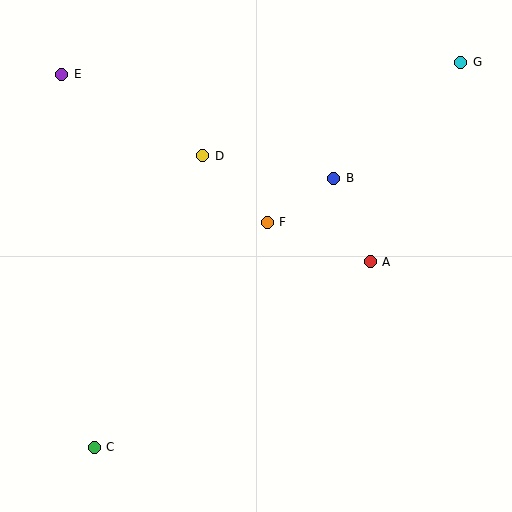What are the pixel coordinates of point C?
Point C is at (94, 447).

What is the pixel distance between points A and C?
The distance between A and C is 332 pixels.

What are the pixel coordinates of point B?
Point B is at (334, 178).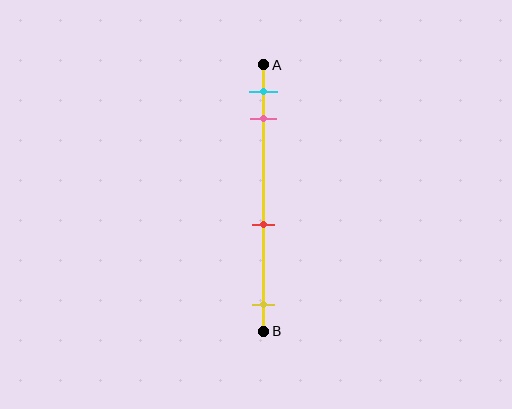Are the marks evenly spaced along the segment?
No, the marks are not evenly spaced.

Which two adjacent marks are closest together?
The cyan and pink marks are the closest adjacent pair.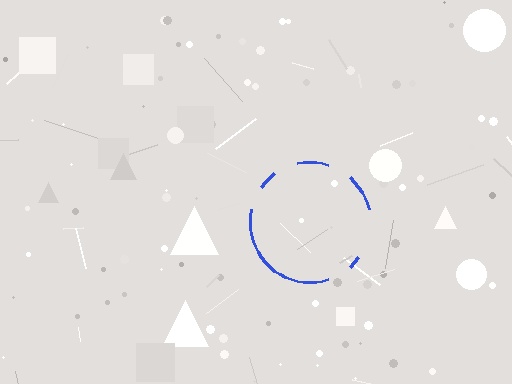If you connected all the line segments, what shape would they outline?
They would outline a circle.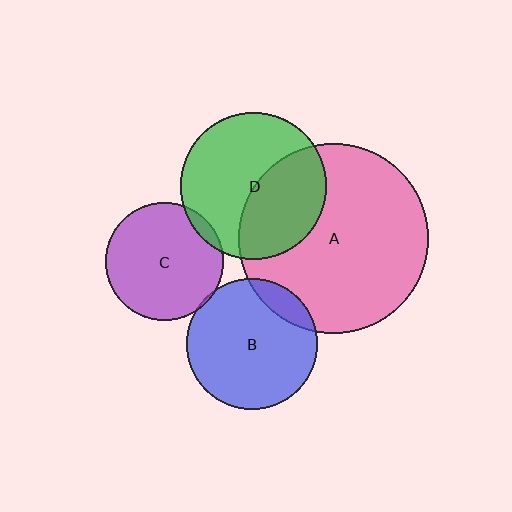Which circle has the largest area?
Circle A (pink).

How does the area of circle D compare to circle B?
Approximately 1.2 times.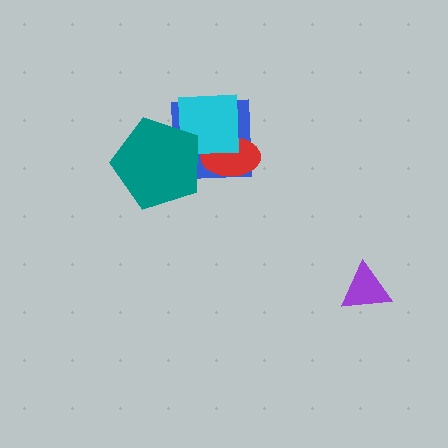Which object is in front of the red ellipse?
The cyan square is in front of the red ellipse.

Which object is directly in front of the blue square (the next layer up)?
The red ellipse is directly in front of the blue square.